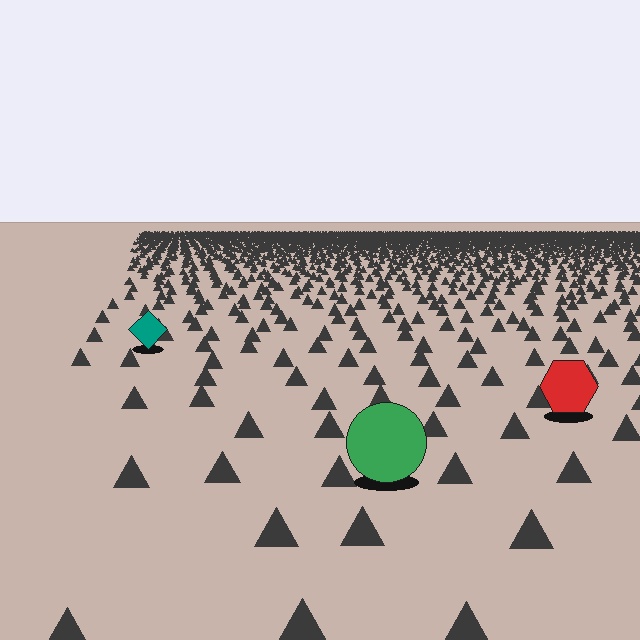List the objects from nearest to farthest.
From nearest to farthest: the green circle, the red hexagon, the teal diamond.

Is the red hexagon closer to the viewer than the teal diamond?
Yes. The red hexagon is closer — you can tell from the texture gradient: the ground texture is coarser near it.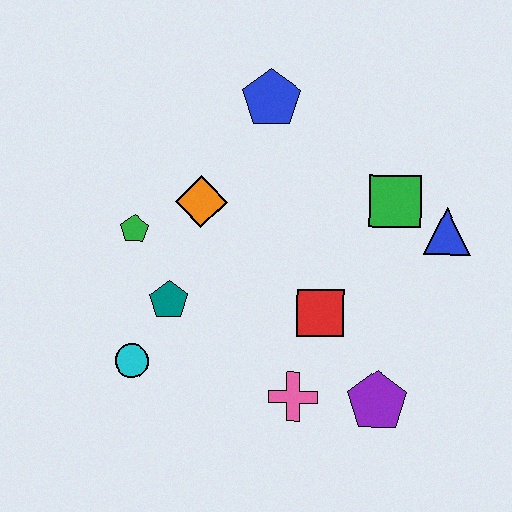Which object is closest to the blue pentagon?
The orange diamond is closest to the blue pentagon.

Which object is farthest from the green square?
The cyan circle is farthest from the green square.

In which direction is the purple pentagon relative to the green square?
The purple pentagon is below the green square.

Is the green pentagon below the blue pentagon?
Yes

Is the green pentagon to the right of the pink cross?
No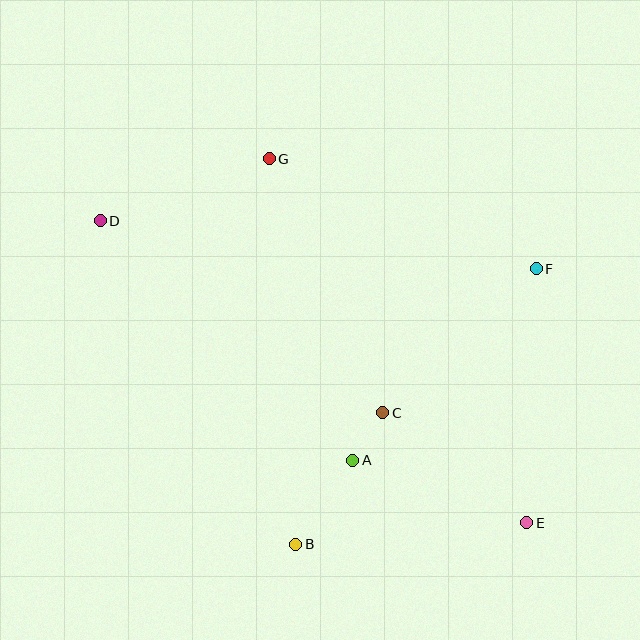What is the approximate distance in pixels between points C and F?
The distance between C and F is approximately 211 pixels.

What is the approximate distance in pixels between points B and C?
The distance between B and C is approximately 157 pixels.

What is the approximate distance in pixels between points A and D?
The distance between A and D is approximately 348 pixels.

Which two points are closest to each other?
Points A and C are closest to each other.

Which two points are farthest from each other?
Points D and E are farthest from each other.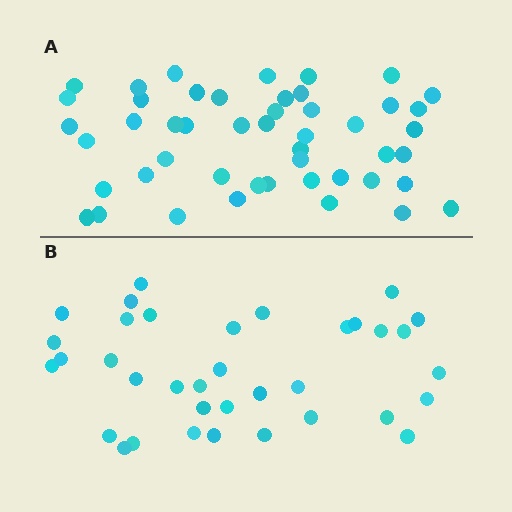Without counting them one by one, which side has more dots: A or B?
Region A (the top region) has more dots.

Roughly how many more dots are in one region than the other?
Region A has roughly 12 or so more dots than region B.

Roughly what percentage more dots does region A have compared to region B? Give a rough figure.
About 35% more.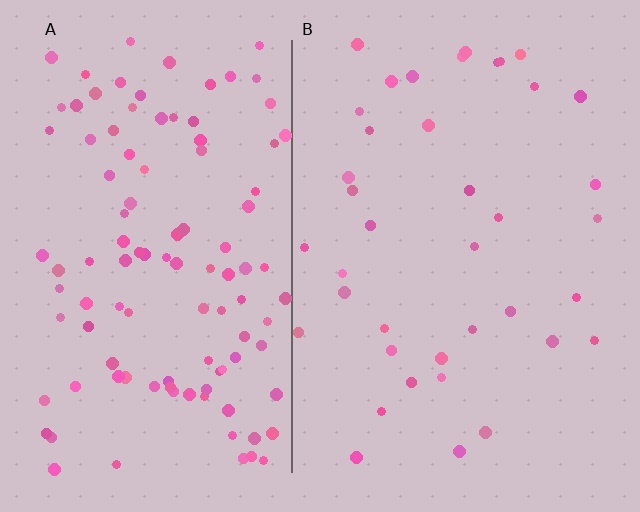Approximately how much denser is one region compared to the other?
Approximately 2.8× — region A over region B.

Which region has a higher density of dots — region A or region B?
A (the left).